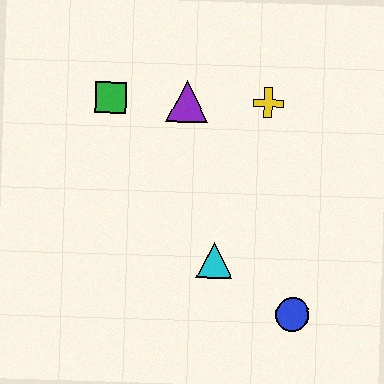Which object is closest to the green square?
The purple triangle is closest to the green square.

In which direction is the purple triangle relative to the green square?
The purple triangle is to the right of the green square.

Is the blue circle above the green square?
No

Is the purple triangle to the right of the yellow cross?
No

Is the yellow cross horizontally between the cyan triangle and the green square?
No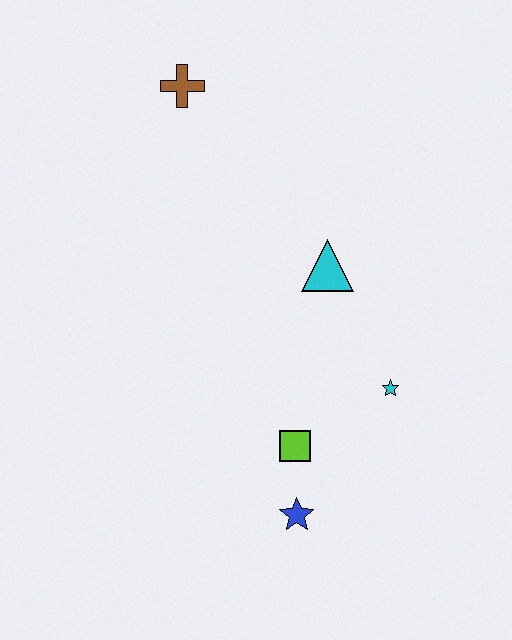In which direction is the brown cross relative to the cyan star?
The brown cross is above the cyan star.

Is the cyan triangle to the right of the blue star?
Yes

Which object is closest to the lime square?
The blue star is closest to the lime square.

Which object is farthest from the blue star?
The brown cross is farthest from the blue star.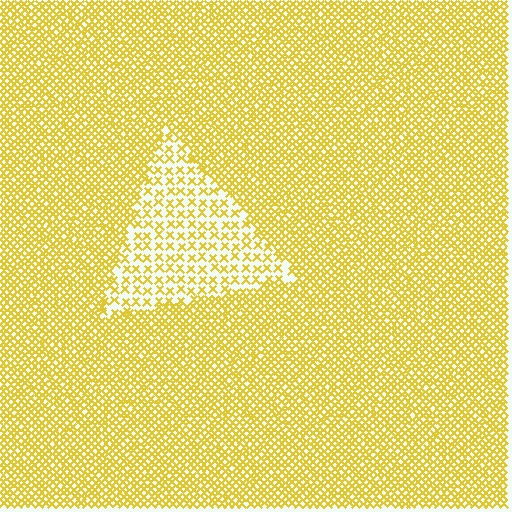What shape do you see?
I see a triangle.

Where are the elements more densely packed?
The elements are more densely packed outside the triangle boundary.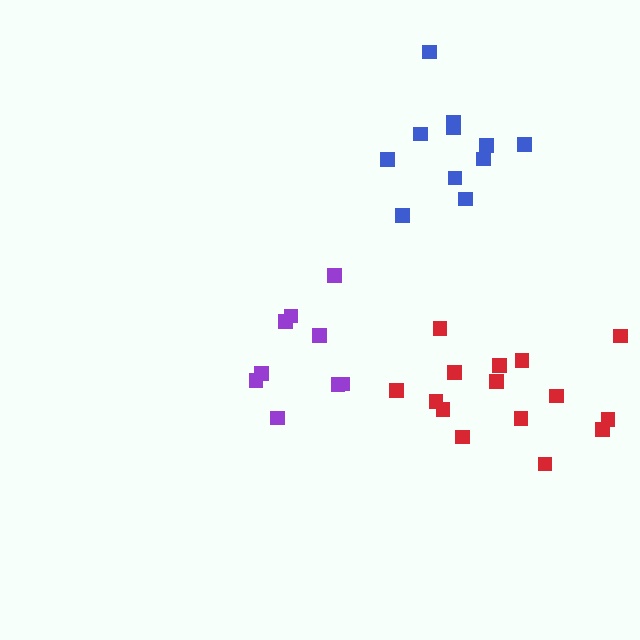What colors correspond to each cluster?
The clusters are colored: blue, purple, red.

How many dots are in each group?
Group 1: 11 dots, Group 2: 9 dots, Group 3: 15 dots (35 total).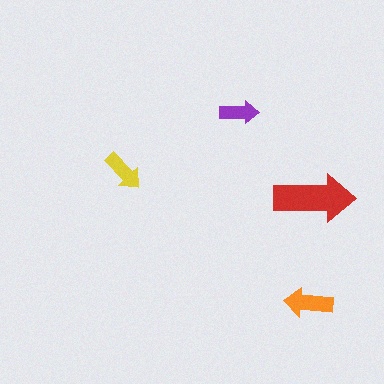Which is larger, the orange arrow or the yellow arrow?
The orange one.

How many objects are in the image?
There are 4 objects in the image.